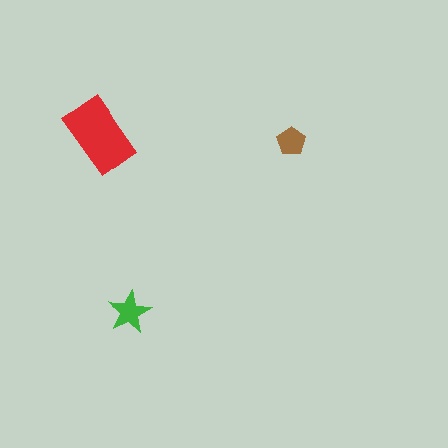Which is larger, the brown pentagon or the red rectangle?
The red rectangle.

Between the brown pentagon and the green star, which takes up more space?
The green star.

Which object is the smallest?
The brown pentagon.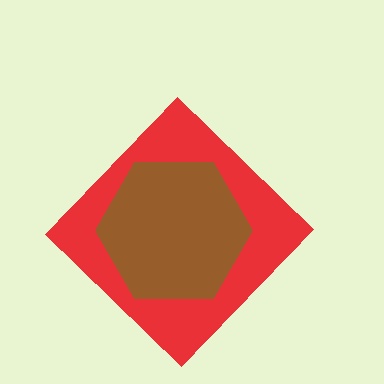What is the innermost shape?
The brown hexagon.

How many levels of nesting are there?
2.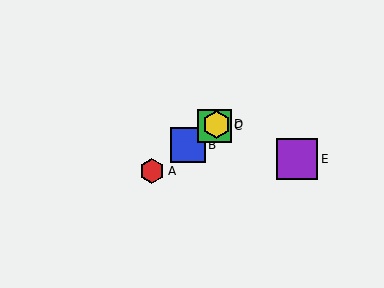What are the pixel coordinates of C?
Object C is at (214, 126).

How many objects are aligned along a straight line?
4 objects (A, B, C, D) are aligned along a straight line.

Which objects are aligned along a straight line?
Objects A, B, C, D are aligned along a straight line.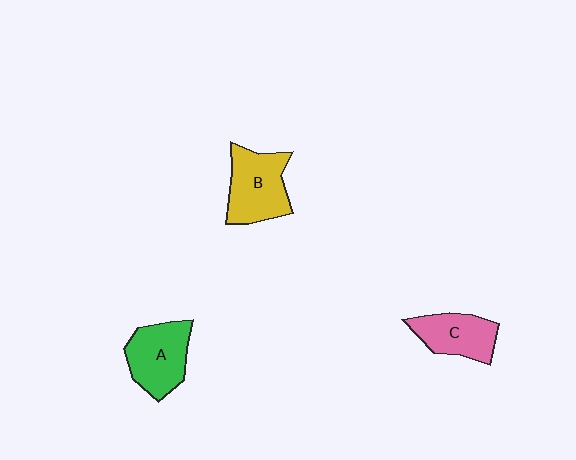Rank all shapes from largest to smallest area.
From largest to smallest: B (yellow), A (green), C (pink).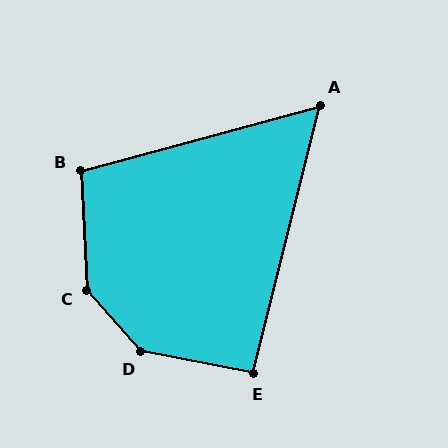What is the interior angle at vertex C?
Approximately 141 degrees (obtuse).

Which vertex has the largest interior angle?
D, at approximately 142 degrees.